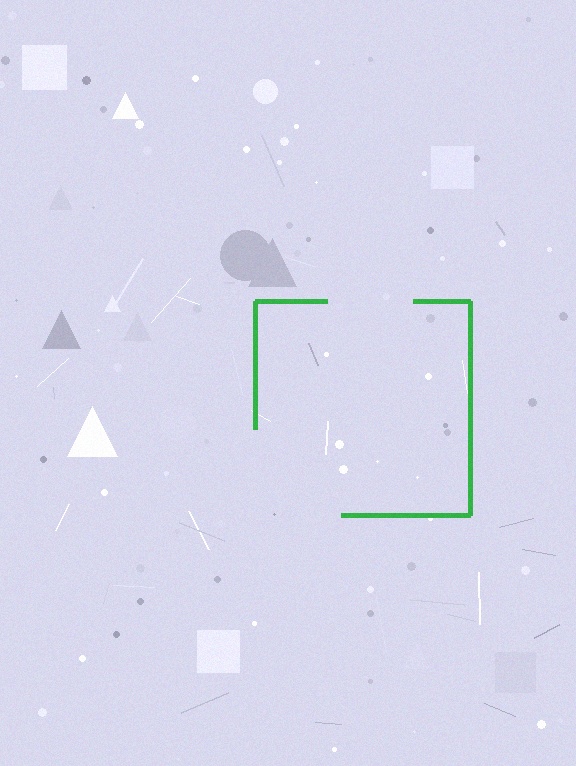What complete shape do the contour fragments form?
The contour fragments form a square.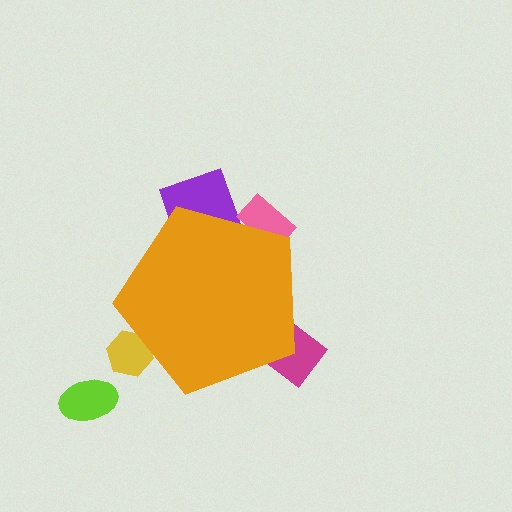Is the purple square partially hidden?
Yes, the purple square is partially hidden behind the orange pentagon.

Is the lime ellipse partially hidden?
No, the lime ellipse is fully visible.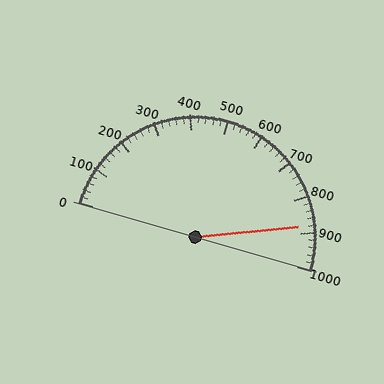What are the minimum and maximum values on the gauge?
The gauge ranges from 0 to 1000.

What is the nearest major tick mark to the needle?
The nearest major tick mark is 900.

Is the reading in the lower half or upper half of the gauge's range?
The reading is in the upper half of the range (0 to 1000).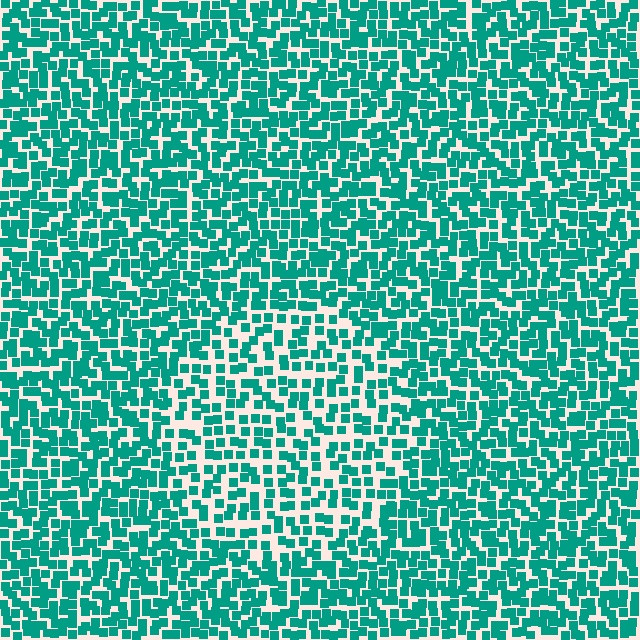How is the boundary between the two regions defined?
The boundary is defined by a change in element density (approximately 1.6x ratio). All elements are the same color, size, and shape.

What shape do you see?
I see a circle.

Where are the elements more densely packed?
The elements are more densely packed outside the circle boundary.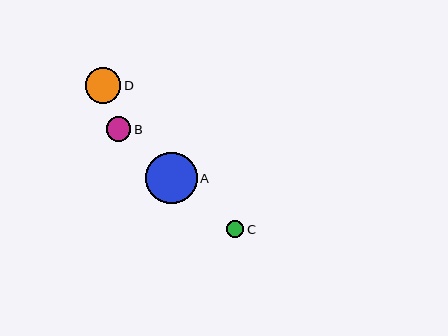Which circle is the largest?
Circle A is the largest with a size of approximately 51 pixels.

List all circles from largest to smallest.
From largest to smallest: A, D, B, C.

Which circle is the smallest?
Circle C is the smallest with a size of approximately 17 pixels.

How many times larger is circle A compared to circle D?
Circle A is approximately 1.5 times the size of circle D.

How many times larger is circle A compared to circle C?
Circle A is approximately 3.0 times the size of circle C.